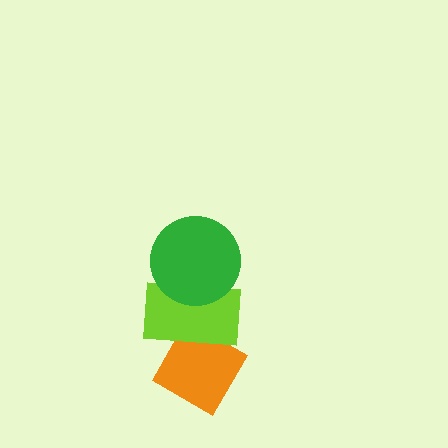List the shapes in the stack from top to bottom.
From top to bottom: the green circle, the lime rectangle, the orange diamond.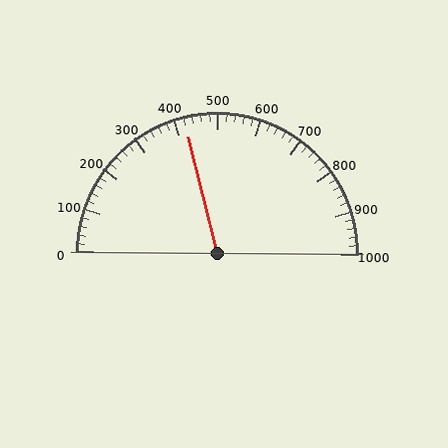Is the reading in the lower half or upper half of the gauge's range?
The reading is in the lower half of the range (0 to 1000).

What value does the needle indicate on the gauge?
The needle indicates approximately 420.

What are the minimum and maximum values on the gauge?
The gauge ranges from 0 to 1000.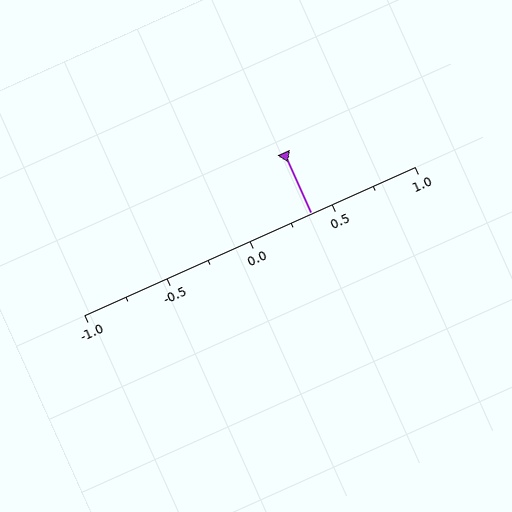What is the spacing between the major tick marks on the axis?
The major ticks are spaced 0.5 apart.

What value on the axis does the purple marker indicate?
The marker indicates approximately 0.38.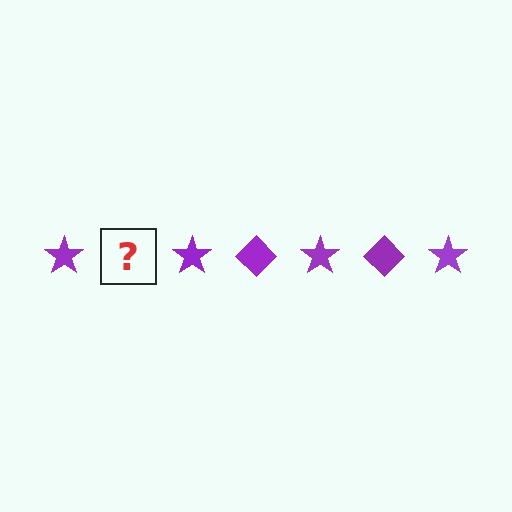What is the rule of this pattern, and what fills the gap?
The rule is that the pattern cycles through star, diamond shapes in purple. The gap should be filled with a purple diamond.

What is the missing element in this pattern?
The missing element is a purple diamond.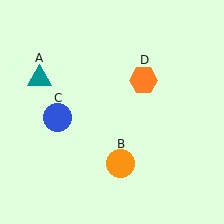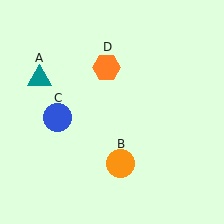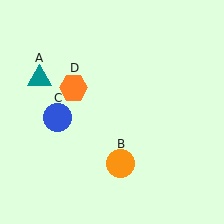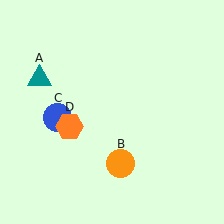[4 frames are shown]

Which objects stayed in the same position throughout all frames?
Teal triangle (object A) and orange circle (object B) and blue circle (object C) remained stationary.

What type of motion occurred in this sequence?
The orange hexagon (object D) rotated counterclockwise around the center of the scene.